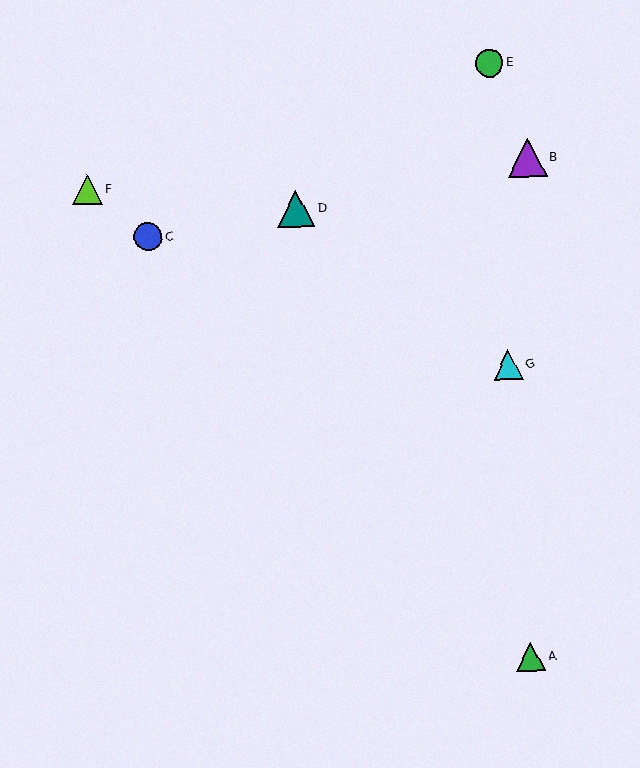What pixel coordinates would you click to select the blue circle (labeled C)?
Click at (148, 237) to select the blue circle C.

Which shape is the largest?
The purple triangle (labeled B) is the largest.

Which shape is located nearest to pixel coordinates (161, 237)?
The blue circle (labeled C) at (148, 237) is nearest to that location.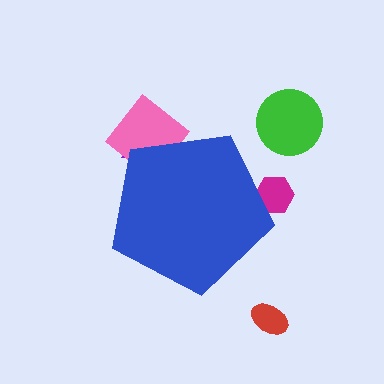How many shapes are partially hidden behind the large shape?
3 shapes are partially hidden.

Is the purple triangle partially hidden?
Yes, the purple triangle is partially hidden behind the blue pentagon.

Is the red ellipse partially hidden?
No, the red ellipse is fully visible.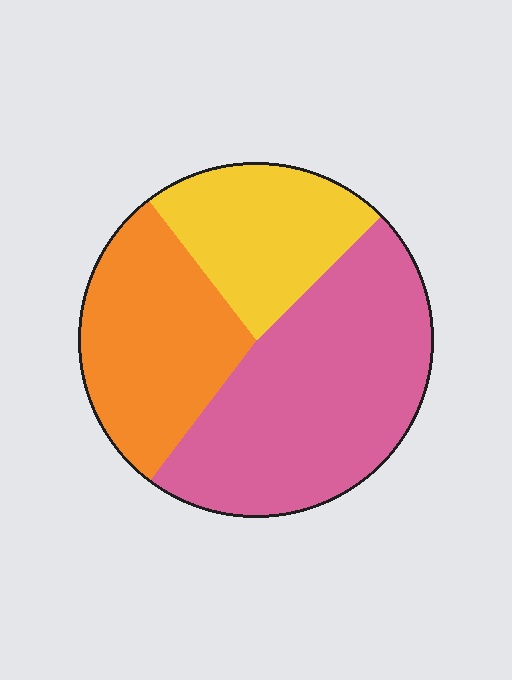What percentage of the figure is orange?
Orange takes up about one third (1/3) of the figure.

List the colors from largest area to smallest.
From largest to smallest: pink, orange, yellow.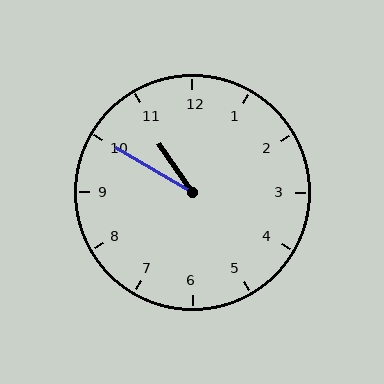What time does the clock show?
10:50.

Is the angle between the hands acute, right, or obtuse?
It is acute.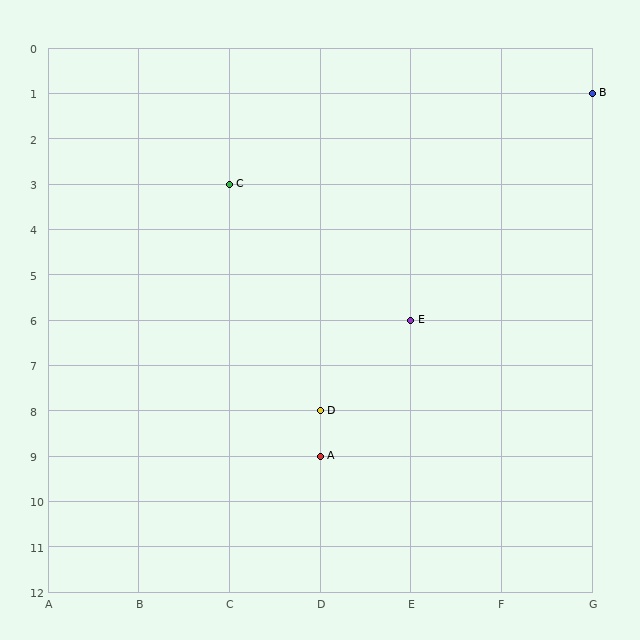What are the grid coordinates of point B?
Point B is at grid coordinates (G, 1).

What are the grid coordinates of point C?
Point C is at grid coordinates (C, 3).